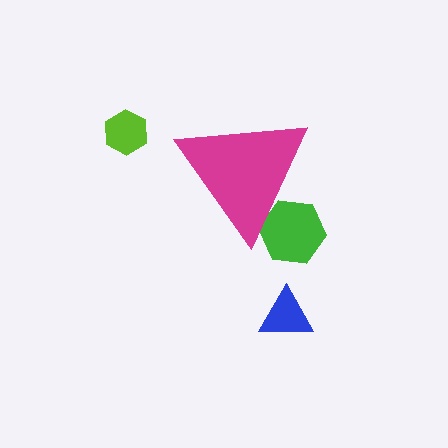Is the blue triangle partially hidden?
No, the blue triangle is fully visible.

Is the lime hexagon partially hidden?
No, the lime hexagon is fully visible.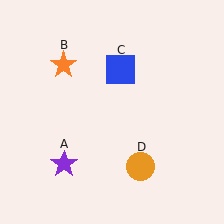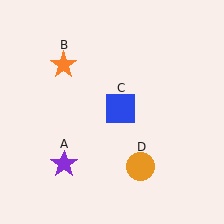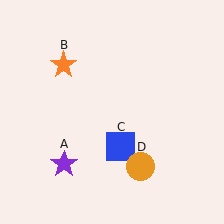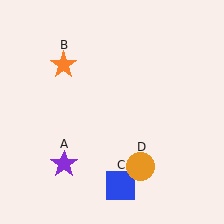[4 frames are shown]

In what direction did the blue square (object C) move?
The blue square (object C) moved down.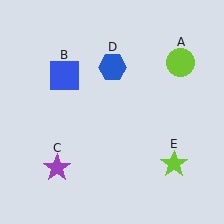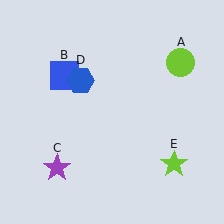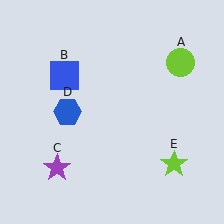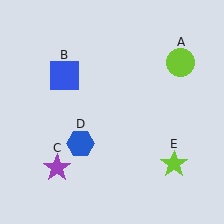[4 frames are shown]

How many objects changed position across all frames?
1 object changed position: blue hexagon (object D).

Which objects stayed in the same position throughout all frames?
Lime circle (object A) and blue square (object B) and purple star (object C) and lime star (object E) remained stationary.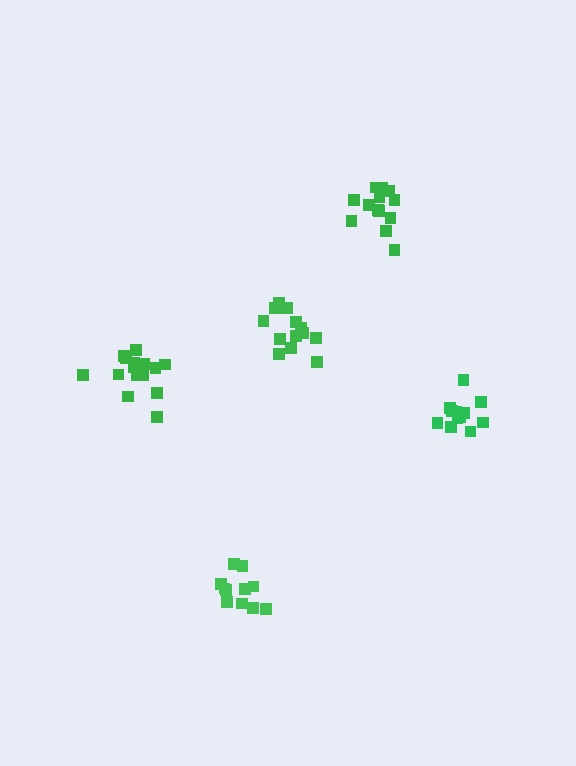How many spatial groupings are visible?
There are 5 spatial groupings.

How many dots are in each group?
Group 1: 12 dots, Group 2: 13 dots, Group 3: 15 dots, Group 4: 13 dots, Group 5: 11 dots (64 total).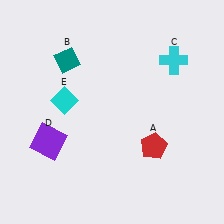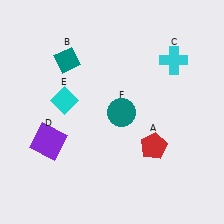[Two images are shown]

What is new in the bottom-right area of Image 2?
A teal circle (F) was added in the bottom-right area of Image 2.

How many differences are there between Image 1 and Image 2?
There is 1 difference between the two images.